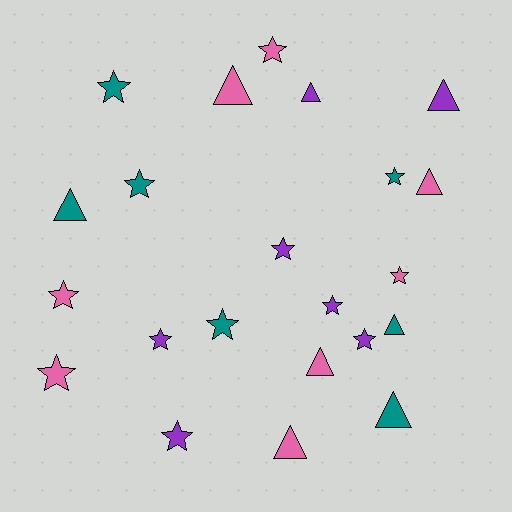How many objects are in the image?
There are 22 objects.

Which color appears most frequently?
Pink, with 8 objects.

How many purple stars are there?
There are 5 purple stars.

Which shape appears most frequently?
Star, with 13 objects.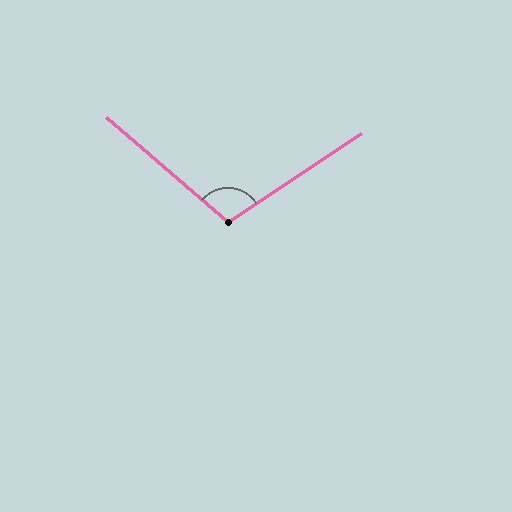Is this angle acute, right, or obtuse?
It is obtuse.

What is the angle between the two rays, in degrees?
Approximately 106 degrees.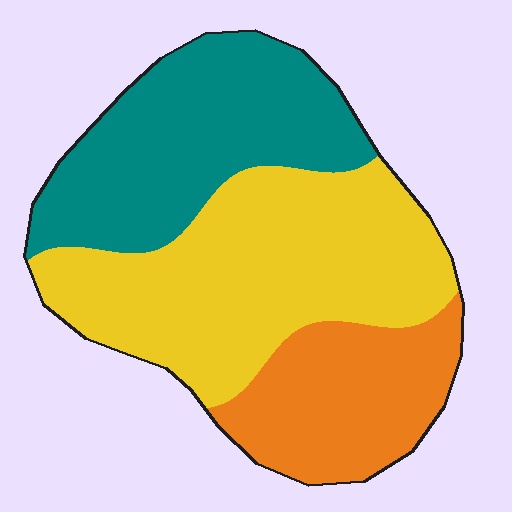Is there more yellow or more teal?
Yellow.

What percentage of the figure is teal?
Teal covers roughly 35% of the figure.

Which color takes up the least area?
Orange, at roughly 25%.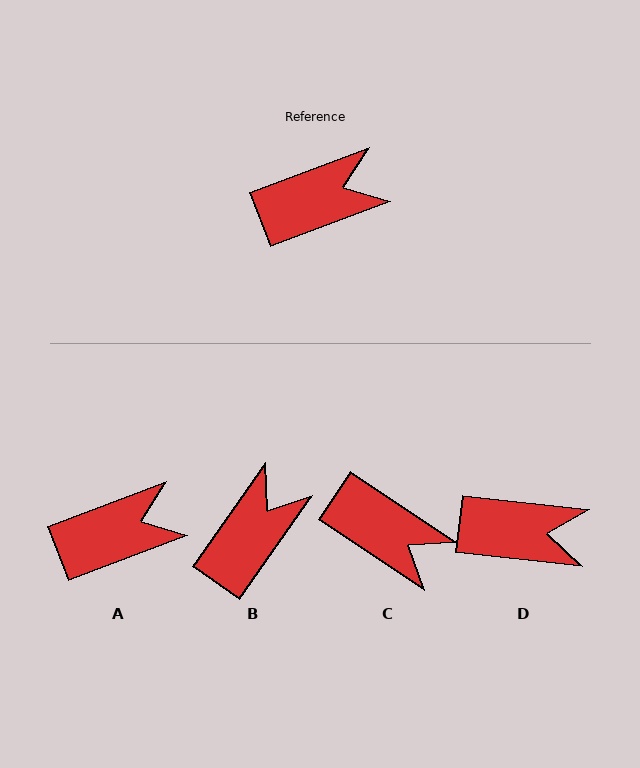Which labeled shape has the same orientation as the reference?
A.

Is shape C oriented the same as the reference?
No, it is off by about 55 degrees.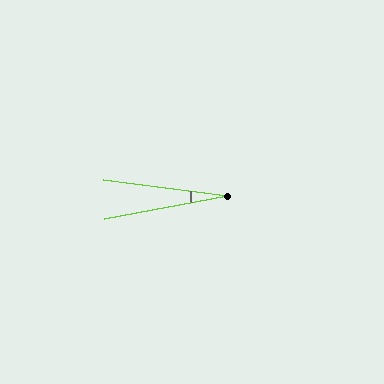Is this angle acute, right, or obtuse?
It is acute.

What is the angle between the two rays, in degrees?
Approximately 18 degrees.